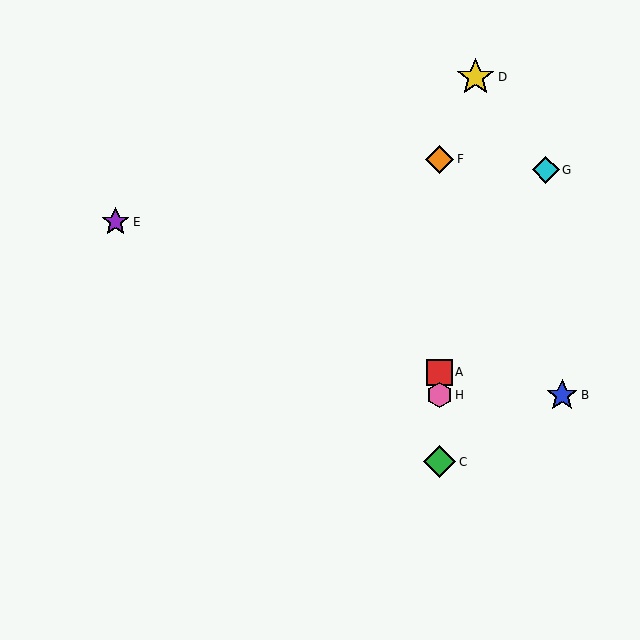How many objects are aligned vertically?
4 objects (A, C, F, H) are aligned vertically.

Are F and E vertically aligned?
No, F is at x≈439 and E is at x≈116.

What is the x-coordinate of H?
Object H is at x≈439.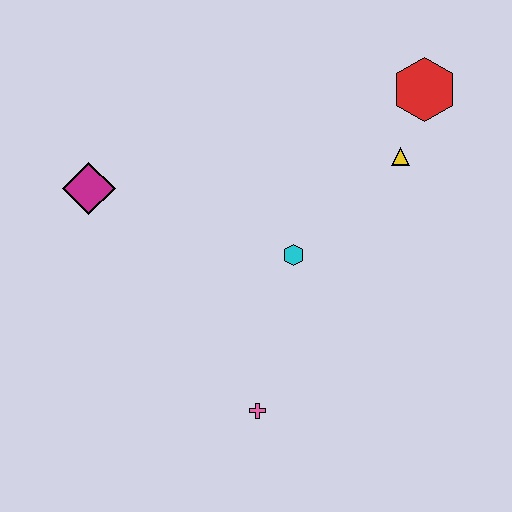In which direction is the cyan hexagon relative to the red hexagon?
The cyan hexagon is below the red hexagon.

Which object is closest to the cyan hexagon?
The yellow triangle is closest to the cyan hexagon.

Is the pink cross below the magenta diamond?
Yes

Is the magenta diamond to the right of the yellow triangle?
No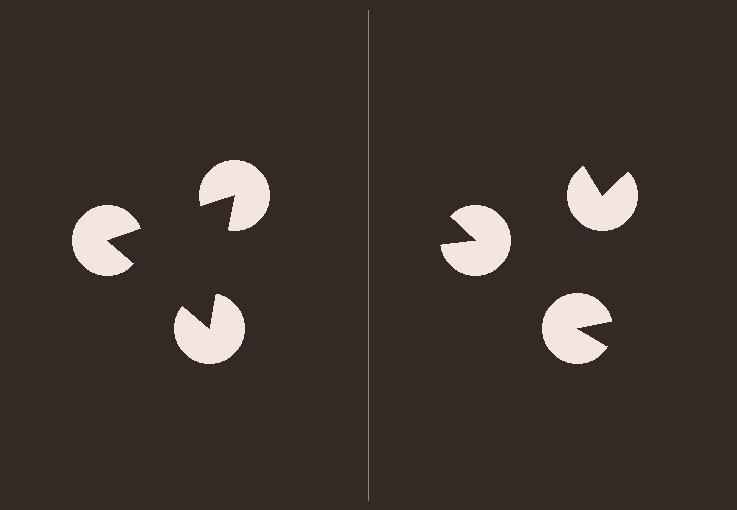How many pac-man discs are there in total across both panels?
6 — 3 on each side.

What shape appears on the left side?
An illusory triangle.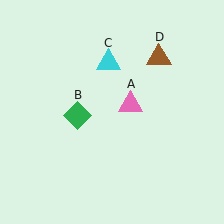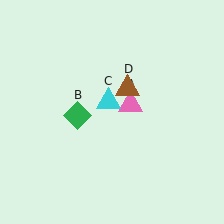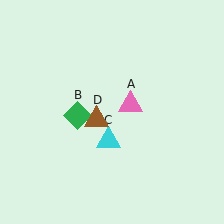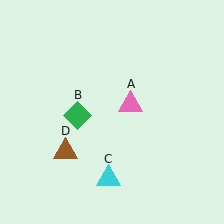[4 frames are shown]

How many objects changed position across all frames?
2 objects changed position: cyan triangle (object C), brown triangle (object D).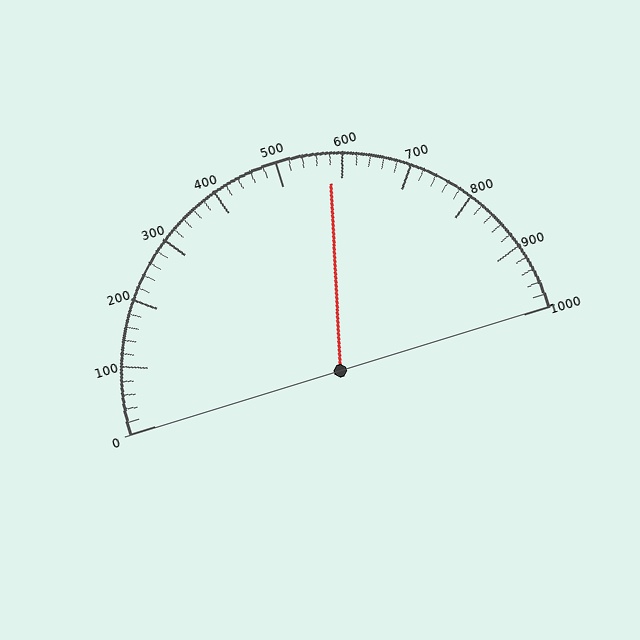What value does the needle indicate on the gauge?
The needle indicates approximately 580.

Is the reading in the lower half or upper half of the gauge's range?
The reading is in the upper half of the range (0 to 1000).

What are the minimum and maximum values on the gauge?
The gauge ranges from 0 to 1000.